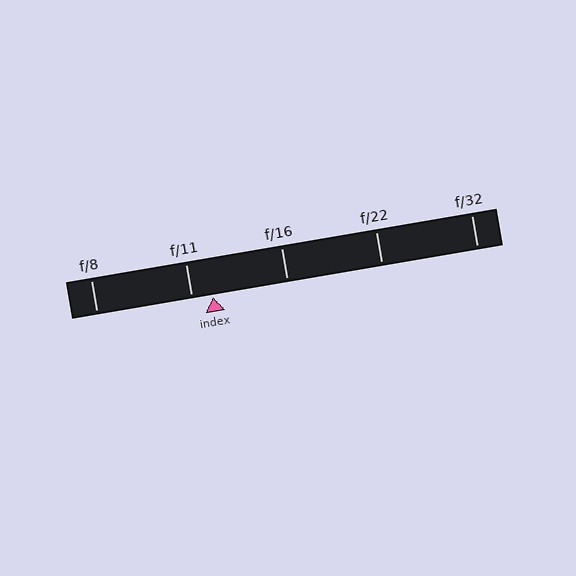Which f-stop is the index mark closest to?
The index mark is closest to f/11.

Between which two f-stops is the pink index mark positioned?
The index mark is between f/11 and f/16.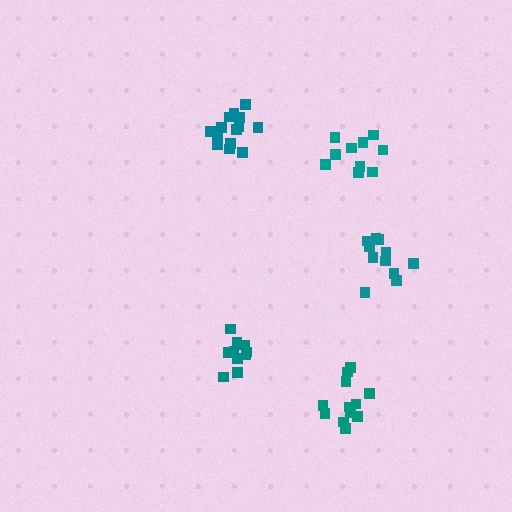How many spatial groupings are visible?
There are 5 spatial groupings.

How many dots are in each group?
Group 1: 12 dots, Group 2: 10 dots, Group 3: 10 dots, Group 4: 14 dots, Group 5: 11 dots (57 total).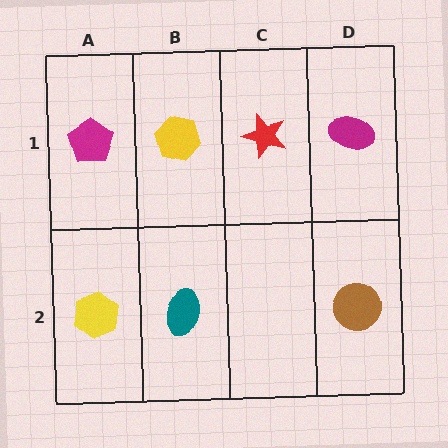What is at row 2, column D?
A brown circle.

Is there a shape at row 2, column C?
No, that cell is empty.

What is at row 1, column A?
A magenta pentagon.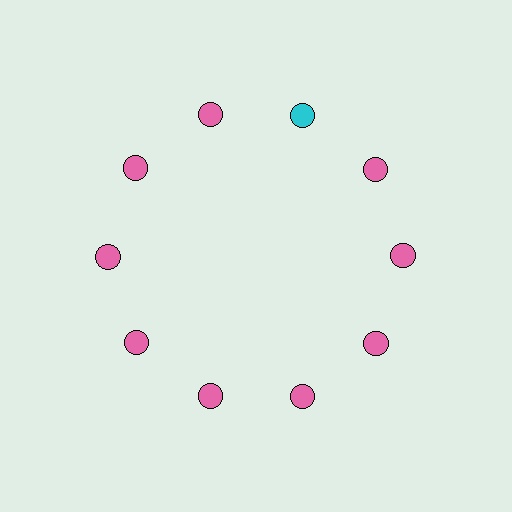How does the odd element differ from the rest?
It has a different color: cyan instead of pink.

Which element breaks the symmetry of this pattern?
The cyan circle at roughly the 1 o'clock position breaks the symmetry. All other shapes are pink circles.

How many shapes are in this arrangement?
There are 10 shapes arranged in a ring pattern.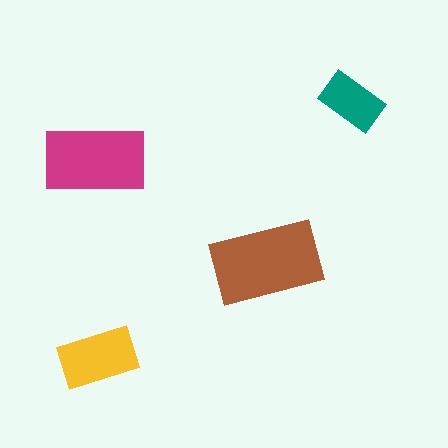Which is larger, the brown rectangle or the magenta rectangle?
The brown one.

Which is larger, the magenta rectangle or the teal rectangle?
The magenta one.